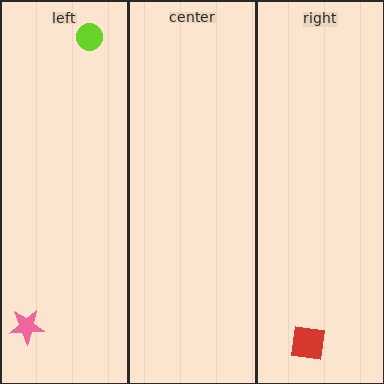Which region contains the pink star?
The left region.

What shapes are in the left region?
The pink star, the lime circle.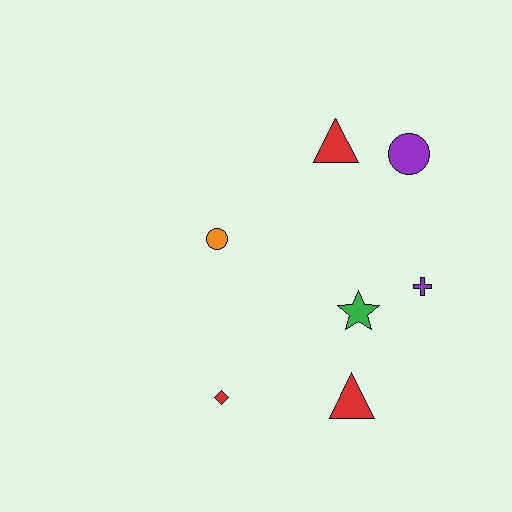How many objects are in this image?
There are 7 objects.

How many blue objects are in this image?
There are no blue objects.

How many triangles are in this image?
There are 2 triangles.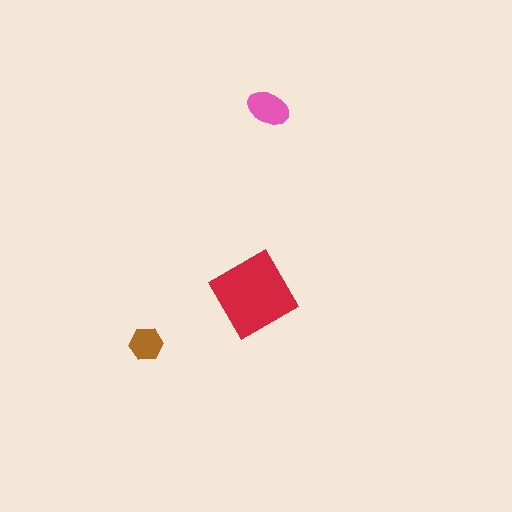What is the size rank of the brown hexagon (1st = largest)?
3rd.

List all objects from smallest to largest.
The brown hexagon, the pink ellipse, the red square.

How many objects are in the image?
There are 3 objects in the image.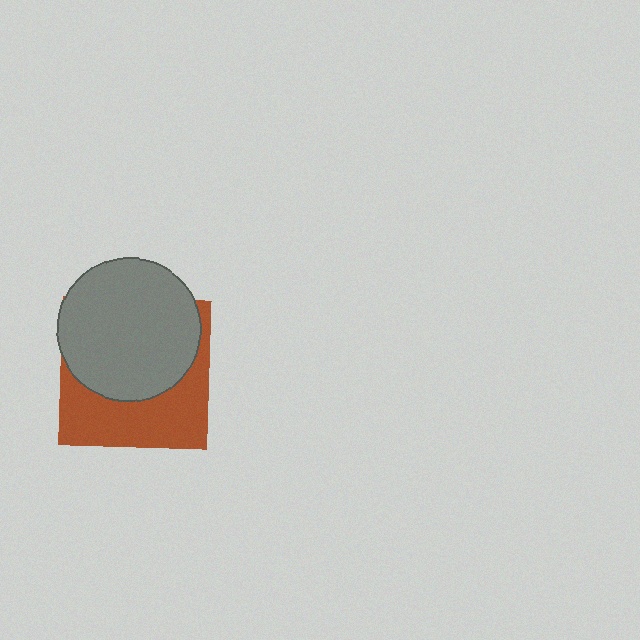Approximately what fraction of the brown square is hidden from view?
Roughly 56% of the brown square is hidden behind the gray circle.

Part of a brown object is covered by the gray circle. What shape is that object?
It is a square.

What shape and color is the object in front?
The object in front is a gray circle.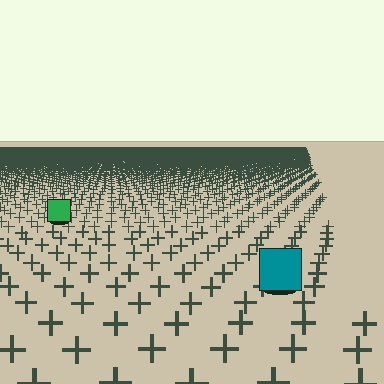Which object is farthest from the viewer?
The green square is farthest from the viewer. It appears smaller and the ground texture around it is denser.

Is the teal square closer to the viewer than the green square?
Yes. The teal square is closer — you can tell from the texture gradient: the ground texture is coarser near it.